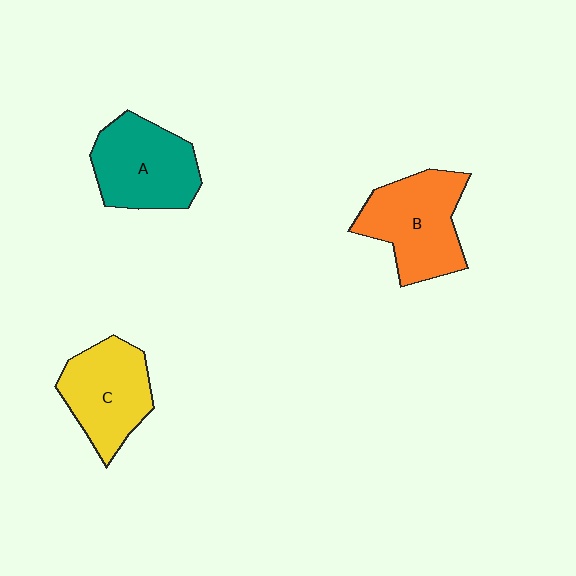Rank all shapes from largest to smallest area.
From largest to smallest: B (orange), A (teal), C (yellow).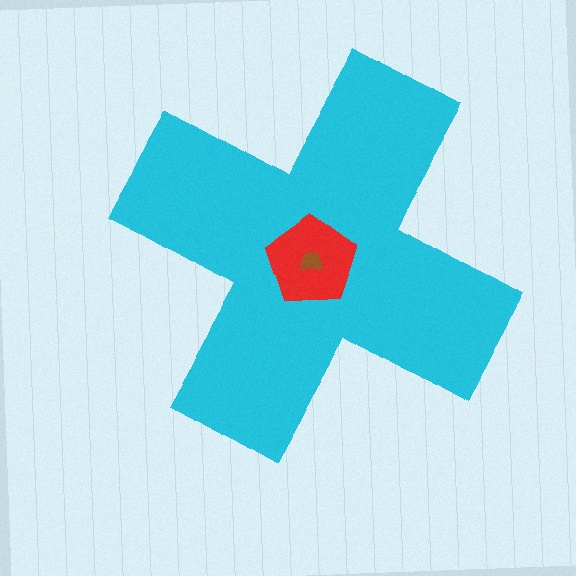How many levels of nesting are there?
3.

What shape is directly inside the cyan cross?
The red pentagon.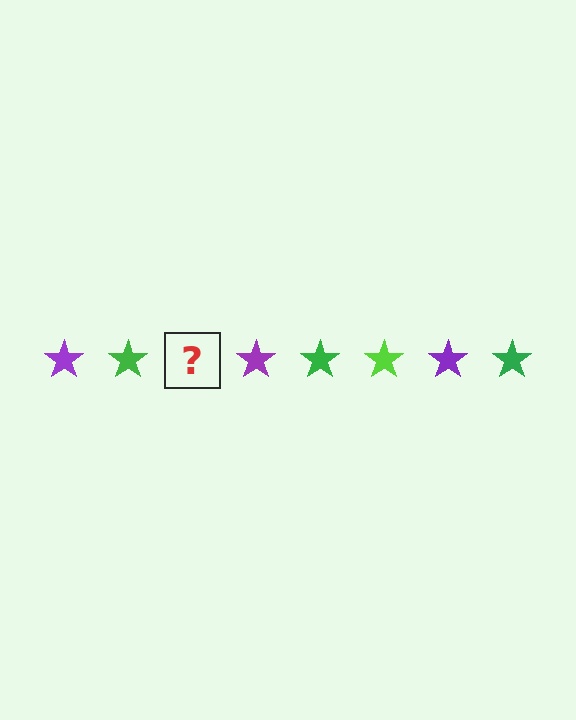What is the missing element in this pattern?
The missing element is a lime star.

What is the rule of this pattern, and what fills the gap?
The rule is that the pattern cycles through purple, green, lime stars. The gap should be filled with a lime star.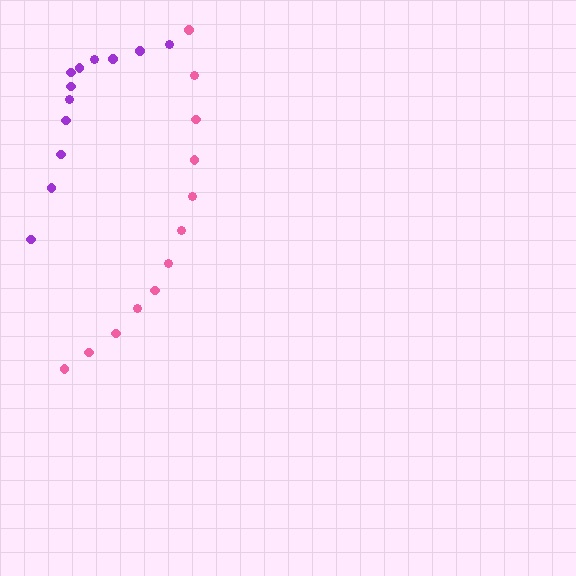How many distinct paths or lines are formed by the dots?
There are 2 distinct paths.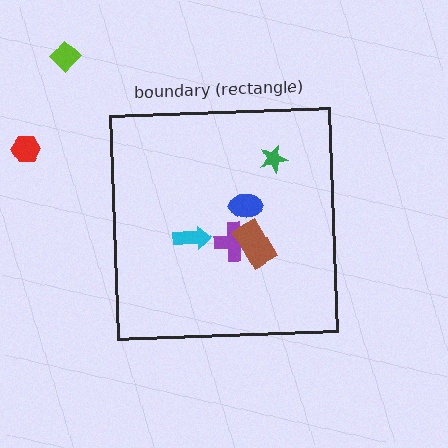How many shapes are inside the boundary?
5 inside, 2 outside.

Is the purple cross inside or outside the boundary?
Inside.